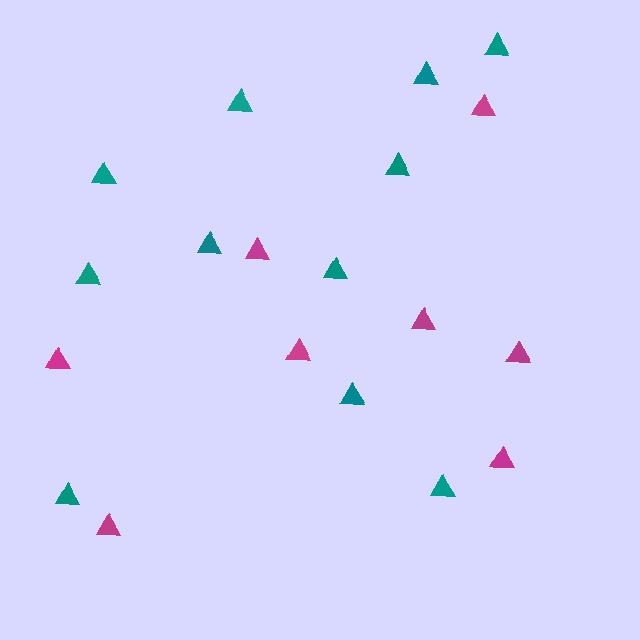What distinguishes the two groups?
There are 2 groups: one group of magenta triangles (8) and one group of teal triangles (11).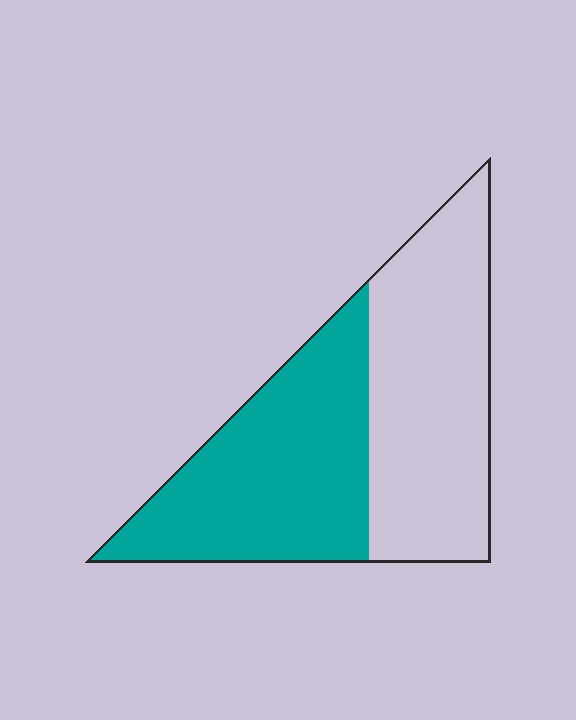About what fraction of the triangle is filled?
About one half (1/2).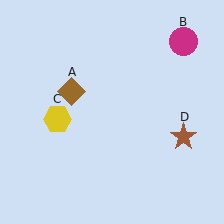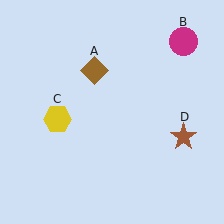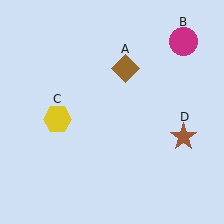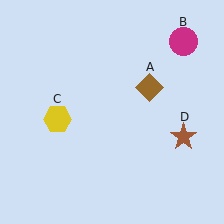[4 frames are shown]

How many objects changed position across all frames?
1 object changed position: brown diamond (object A).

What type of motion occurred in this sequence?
The brown diamond (object A) rotated clockwise around the center of the scene.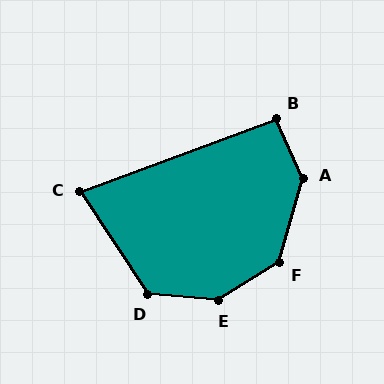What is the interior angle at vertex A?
Approximately 140 degrees (obtuse).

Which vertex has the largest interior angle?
E, at approximately 143 degrees.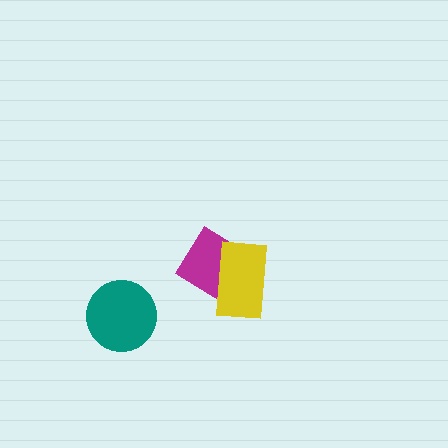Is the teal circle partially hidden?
No, no other shape covers it.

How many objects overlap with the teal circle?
0 objects overlap with the teal circle.